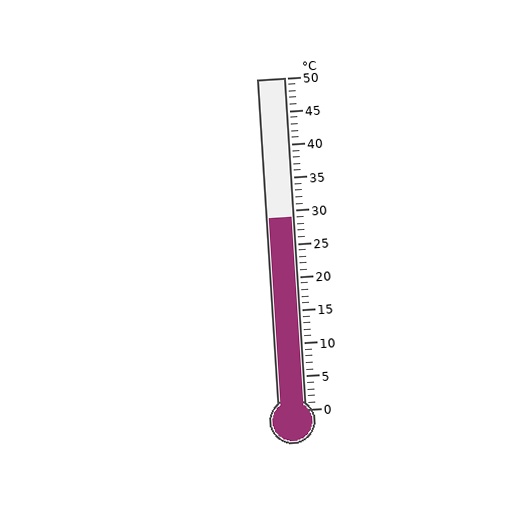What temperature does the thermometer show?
The thermometer shows approximately 29°C.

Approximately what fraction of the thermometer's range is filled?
The thermometer is filled to approximately 60% of its range.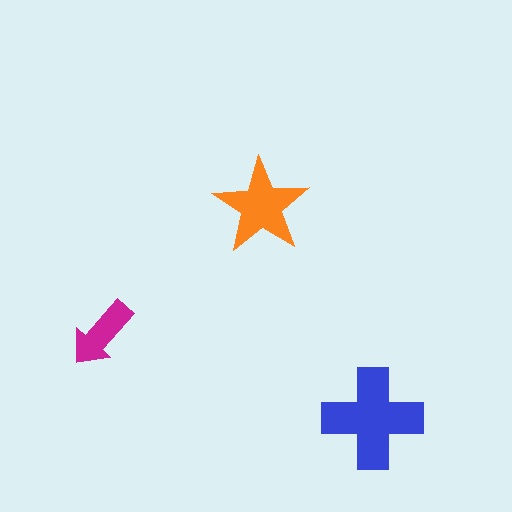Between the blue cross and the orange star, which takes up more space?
The blue cross.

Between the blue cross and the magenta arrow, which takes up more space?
The blue cross.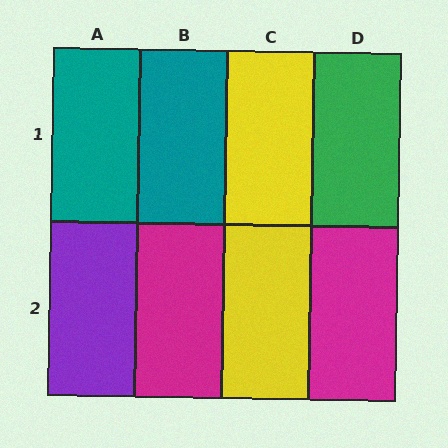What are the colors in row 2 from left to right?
Purple, magenta, yellow, magenta.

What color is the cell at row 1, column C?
Yellow.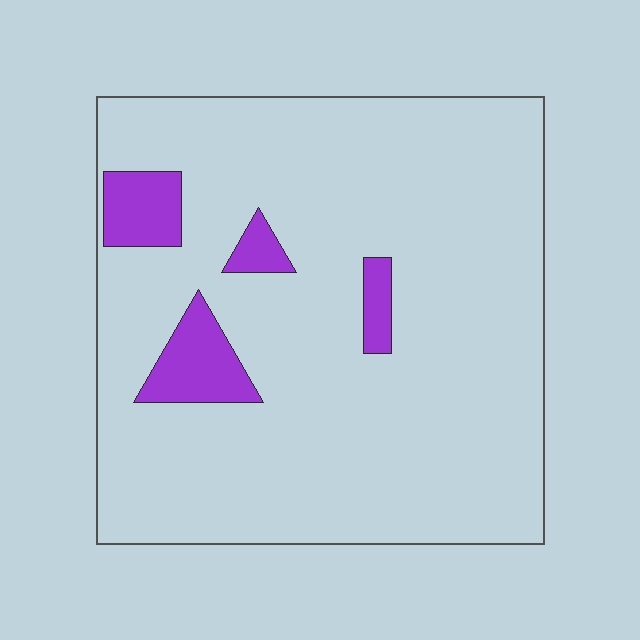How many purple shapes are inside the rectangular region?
4.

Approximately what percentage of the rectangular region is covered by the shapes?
Approximately 10%.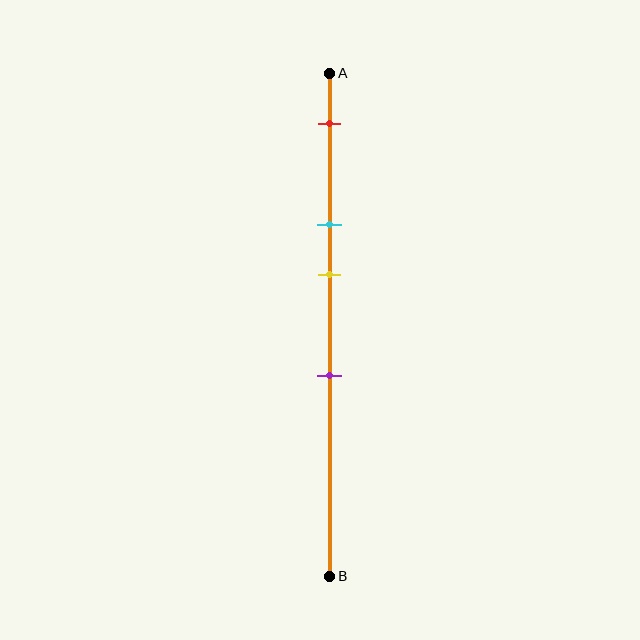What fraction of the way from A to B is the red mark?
The red mark is approximately 10% (0.1) of the way from A to B.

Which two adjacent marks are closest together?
The cyan and yellow marks are the closest adjacent pair.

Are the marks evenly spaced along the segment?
No, the marks are not evenly spaced.